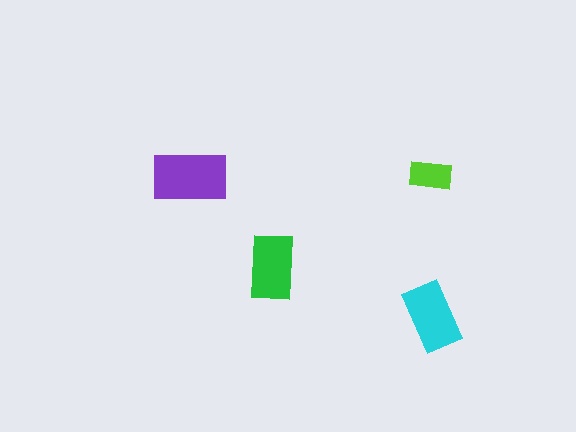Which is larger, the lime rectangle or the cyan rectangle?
The cyan one.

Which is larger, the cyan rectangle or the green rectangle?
The cyan one.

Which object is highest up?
The lime rectangle is topmost.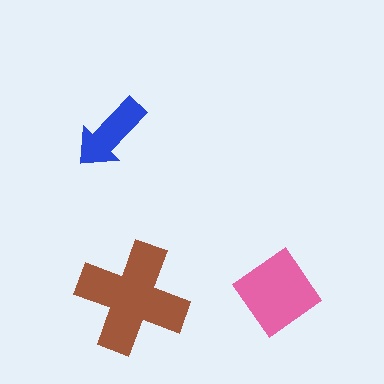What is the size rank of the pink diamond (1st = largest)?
2nd.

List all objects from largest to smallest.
The brown cross, the pink diamond, the blue arrow.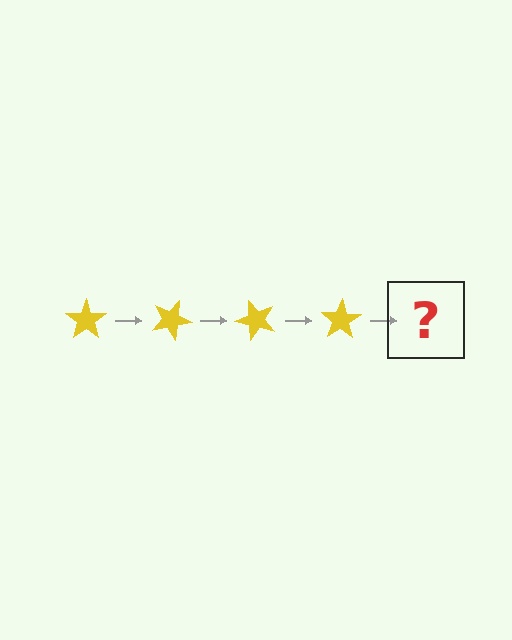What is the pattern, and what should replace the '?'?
The pattern is that the star rotates 25 degrees each step. The '?' should be a yellow star rotated 100 degrees.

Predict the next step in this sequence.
The next step is a yellow star rotated 100 degrees.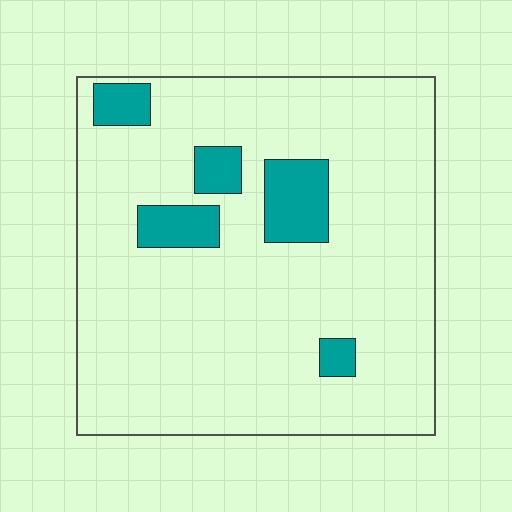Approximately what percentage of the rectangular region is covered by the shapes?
Approximately 10%.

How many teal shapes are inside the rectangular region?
5.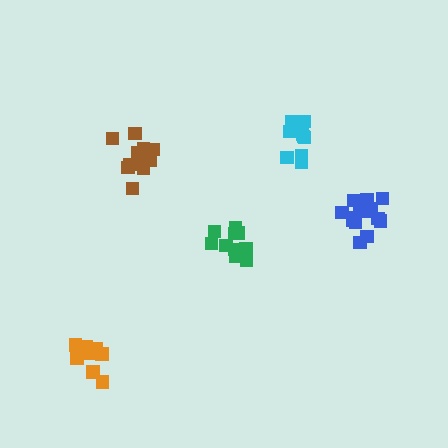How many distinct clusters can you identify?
There are 5 distinct clusters.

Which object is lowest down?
The orange cluster is bottommost.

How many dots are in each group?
Group 1: 15 dots, Group 2: 12 dots, Group 3: 12 dots, Group 4: 12 dots, Group 5: 10 dots (61 total).